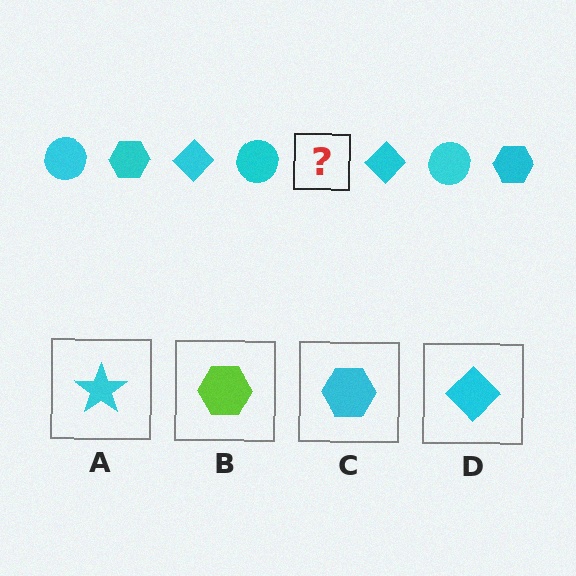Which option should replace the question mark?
Option C.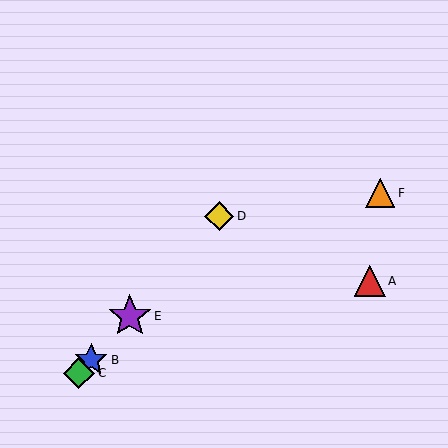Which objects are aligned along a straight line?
Objects B, C, D, E are aligned along a straight line.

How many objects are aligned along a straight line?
4 objects (B, C, D, E) are aligned along a straight line.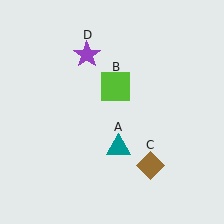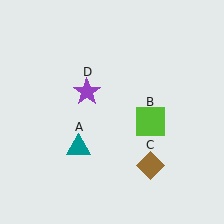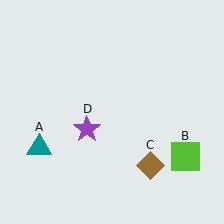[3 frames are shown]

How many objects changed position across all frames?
3 objects changed position: teal triangle (object A), lime square (object B), purple star (object D).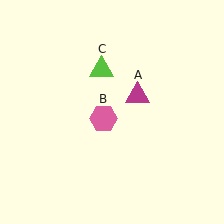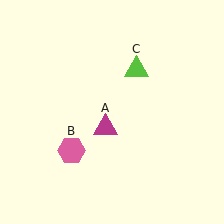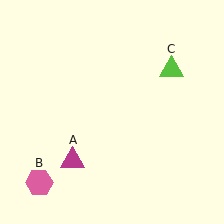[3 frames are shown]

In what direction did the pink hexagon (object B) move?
The pink hexagon (object B) moved down and to the left.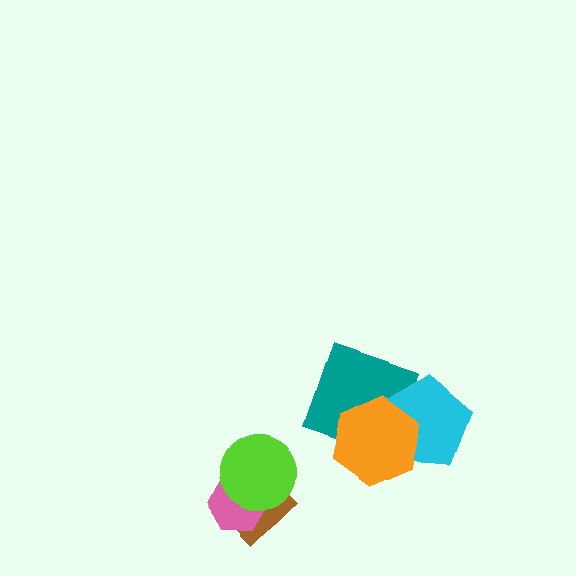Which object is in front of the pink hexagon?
The lime circle is in front of the pink hexagon.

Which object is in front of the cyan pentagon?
The orange hexagon is in front of the cyan pentagon.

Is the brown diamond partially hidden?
Yes, it is partially covered by another shape.